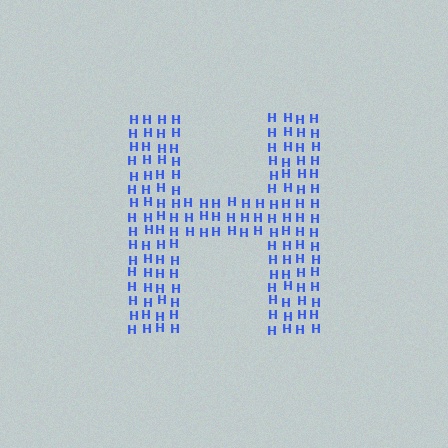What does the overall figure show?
The overall figure shows the letter H.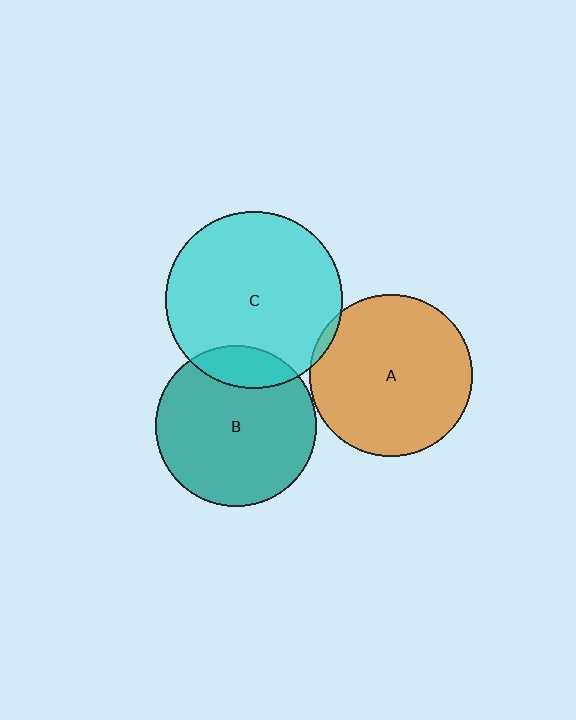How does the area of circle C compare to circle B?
Approximately 1.2 times.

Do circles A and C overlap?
Yes.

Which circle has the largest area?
Circle C (cyan).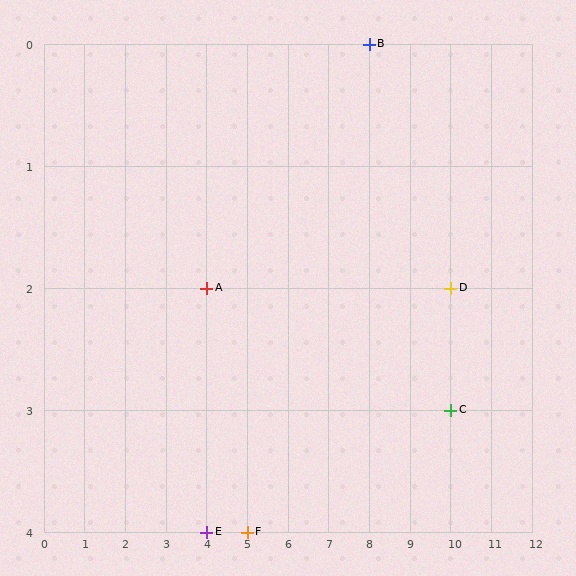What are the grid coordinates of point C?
Point C is at grid coordinates (10, 3).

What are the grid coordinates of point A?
Point A is at grid coordinates (4, 2).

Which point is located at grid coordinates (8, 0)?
Point B is at (8, 0).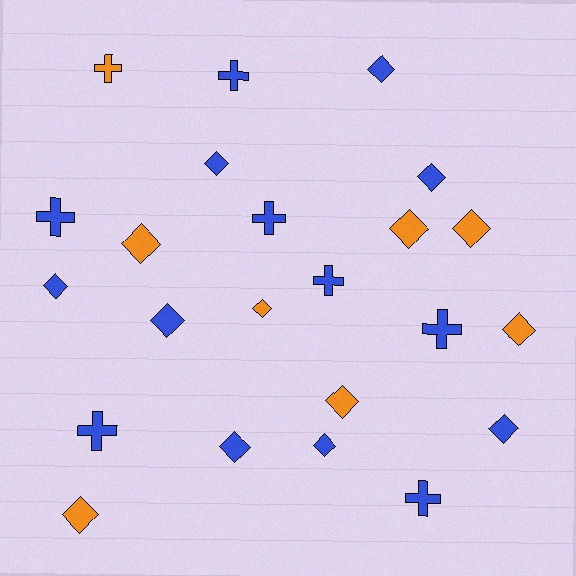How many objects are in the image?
There are 23 objects.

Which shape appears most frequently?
Diamond, with 15 objects.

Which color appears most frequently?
Blue, with 15 objects.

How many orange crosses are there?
There is 1 orange cross.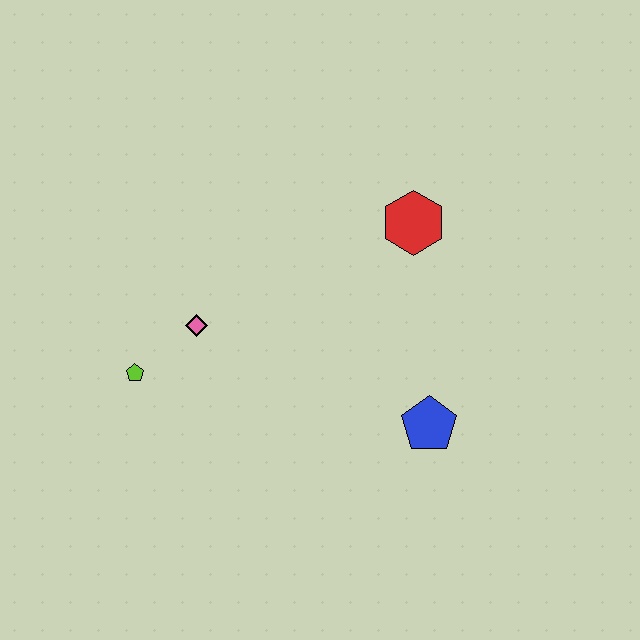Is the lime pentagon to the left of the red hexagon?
Yes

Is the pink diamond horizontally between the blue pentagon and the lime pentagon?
Yes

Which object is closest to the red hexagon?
The blue pentagon is closest to the red hexagon.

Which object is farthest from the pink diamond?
The blue pentagon is farthest from the pink diamond.